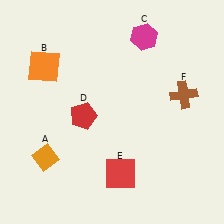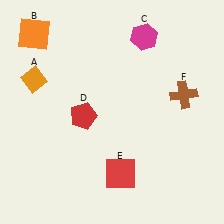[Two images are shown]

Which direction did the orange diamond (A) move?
The orange diamond (A) moved up.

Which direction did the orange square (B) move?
The orange square (B) moved up.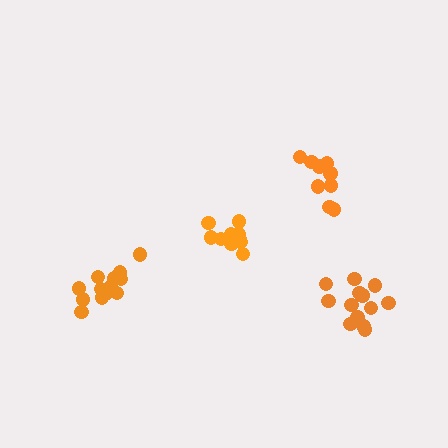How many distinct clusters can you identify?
There are 4 distinct clusters.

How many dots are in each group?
Group 1: 10 dots, Group 2: 11 dots, Group 3: 13 dots, Group 4: 13 dots (47 total).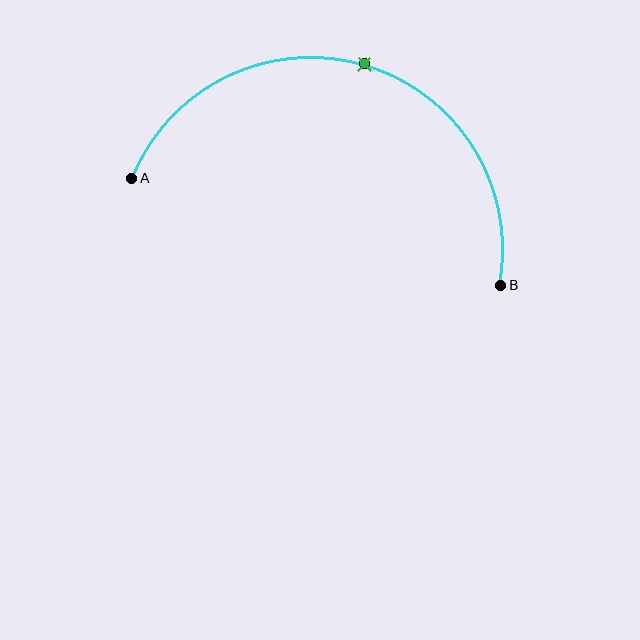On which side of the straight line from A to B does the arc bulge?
The arc bulges above the straight line connecting A and B.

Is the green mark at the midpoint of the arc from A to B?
Yes. The green mark lies on the arc at equal arc-length from both A and B — it is the arc midpoint.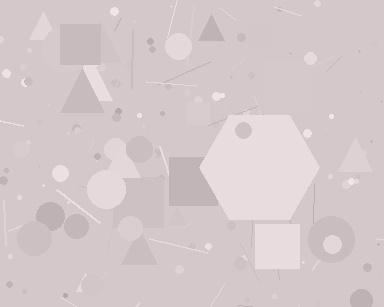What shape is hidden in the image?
A hexagon is hidden in the image.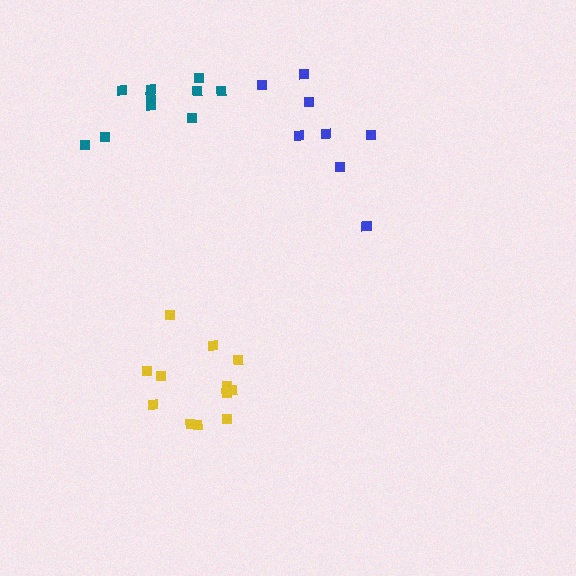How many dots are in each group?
Group 1: 8 dots, Group 2: 12 dots, Group 3: 10 dots (30 total).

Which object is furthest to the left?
The teal cluster is leftmost.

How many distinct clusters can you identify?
There are 3 distinct clusters.